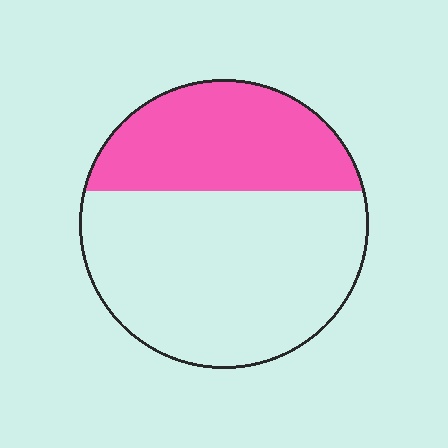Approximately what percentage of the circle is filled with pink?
Approximately 35%.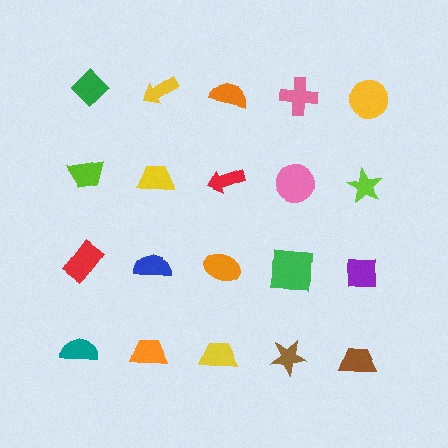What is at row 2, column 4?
A pink circle.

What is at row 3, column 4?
A green square.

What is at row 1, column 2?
A yellow arrow.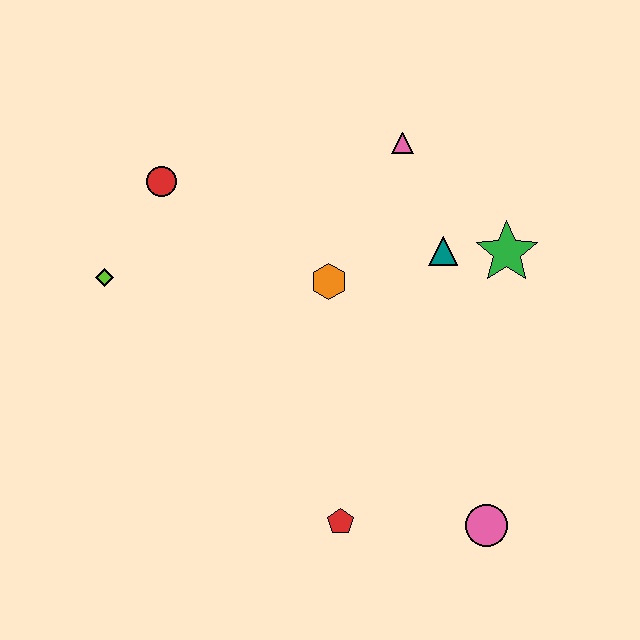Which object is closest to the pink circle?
The red pentagon is closest to the pink circle.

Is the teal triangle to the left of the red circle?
No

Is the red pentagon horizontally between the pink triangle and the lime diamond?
Yes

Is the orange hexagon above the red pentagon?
Yes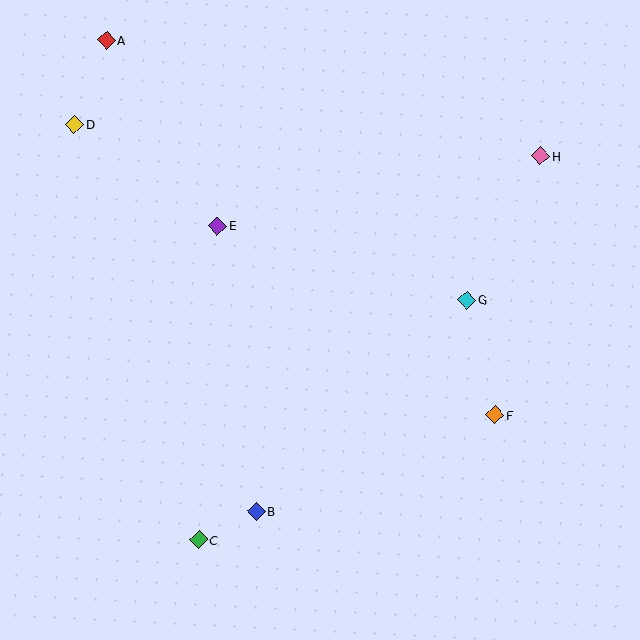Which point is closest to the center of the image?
Point E at (217, 226) is closest to the center.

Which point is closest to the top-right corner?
Point H is closest to the top-right corner.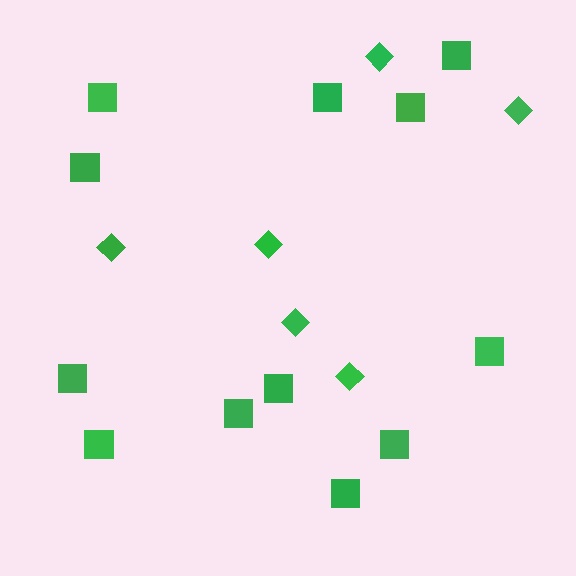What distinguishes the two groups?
There are 2 groups: one group of diamonds (6) and one group of squares (12).